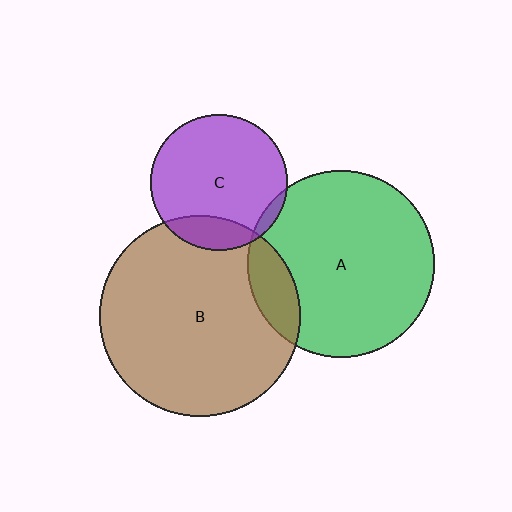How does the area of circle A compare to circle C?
Approximately 1.9 times.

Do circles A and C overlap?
Yes.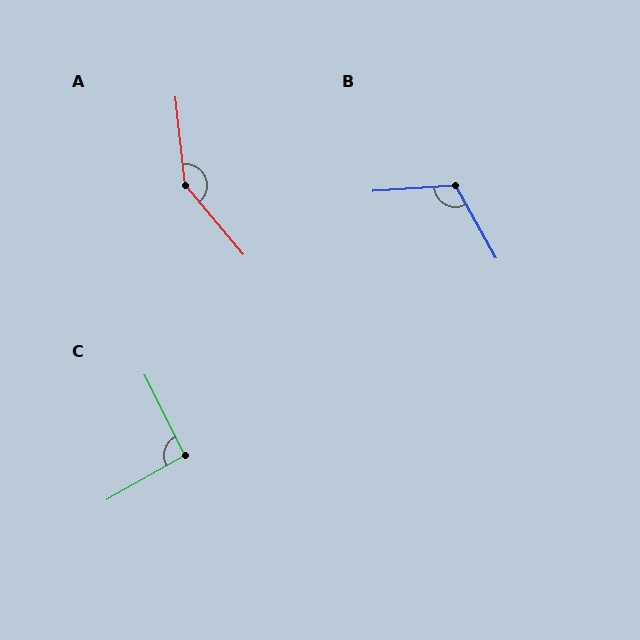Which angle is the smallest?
C, at approximately 93 degrees.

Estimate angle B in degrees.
Approximately 115 degrees.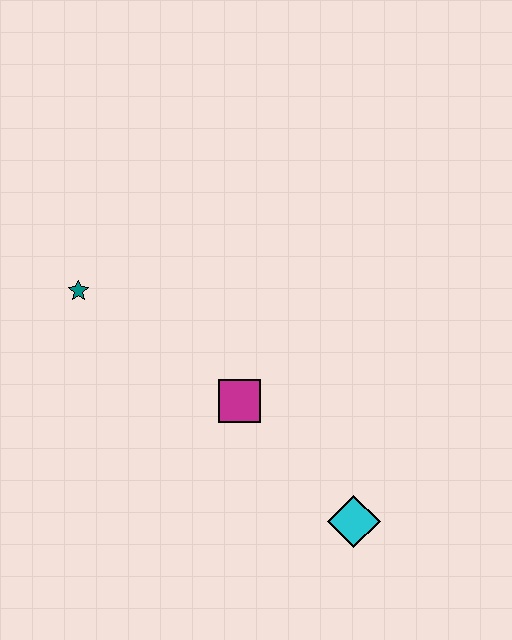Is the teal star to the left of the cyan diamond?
Yes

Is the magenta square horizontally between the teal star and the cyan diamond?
Yes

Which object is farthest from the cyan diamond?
The teal star is farthest from the cyan diamond.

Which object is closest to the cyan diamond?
The magenta square is closest to the cyan diamond.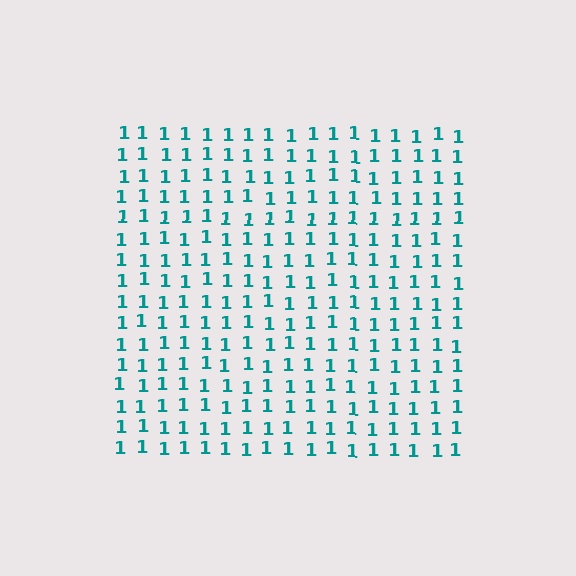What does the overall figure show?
The overall figure shows a square.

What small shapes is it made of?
It is made of small digit 1's.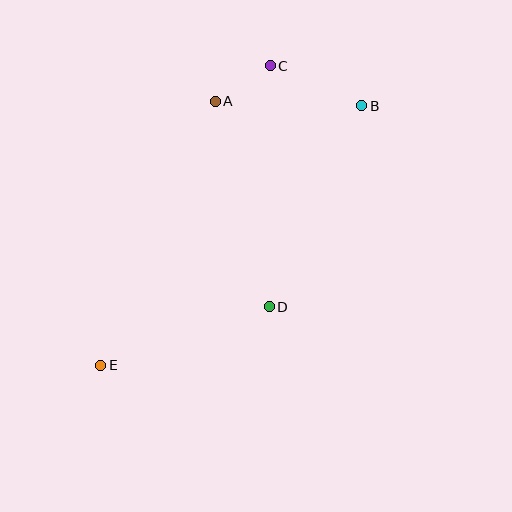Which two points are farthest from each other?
Points B and E are farthest from each other.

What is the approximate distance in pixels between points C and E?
The distance between C and E is approximately 344 pixels.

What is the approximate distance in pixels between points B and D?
The distance between B and D is approximately 221 pixels.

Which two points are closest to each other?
Points A and C are closest to each other.